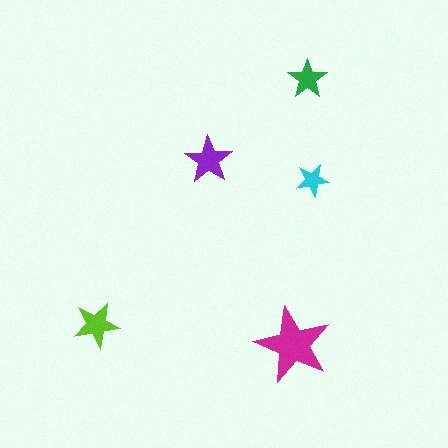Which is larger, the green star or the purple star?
The purple one.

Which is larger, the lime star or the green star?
The lime one.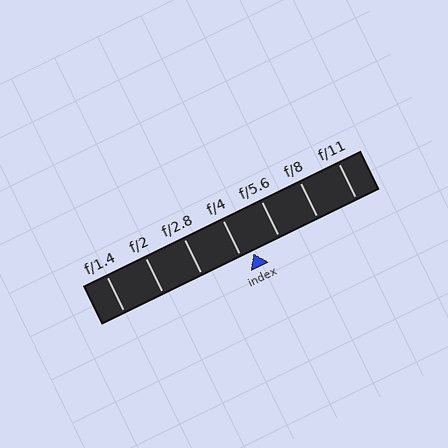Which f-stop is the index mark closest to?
The index mark is closest to f/4.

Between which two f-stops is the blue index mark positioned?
The index mark is between f/4 and f/5.6.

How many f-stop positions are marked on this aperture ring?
There are 7 f-stop positions marked.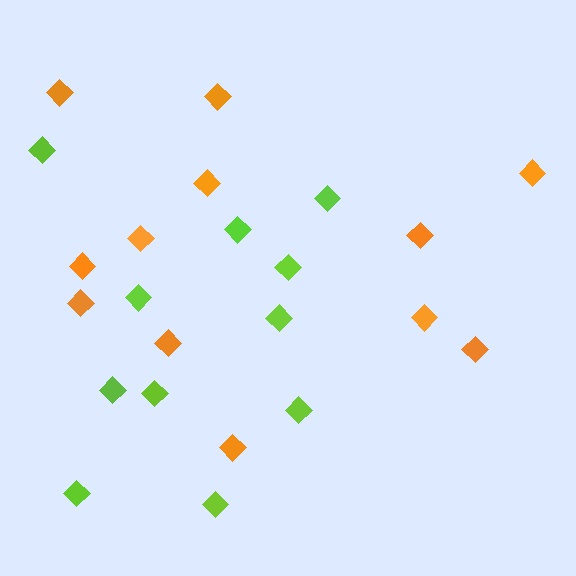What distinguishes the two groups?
There are 2 groups: one group of orange diamonds (12) and one group of lime diamonds (11).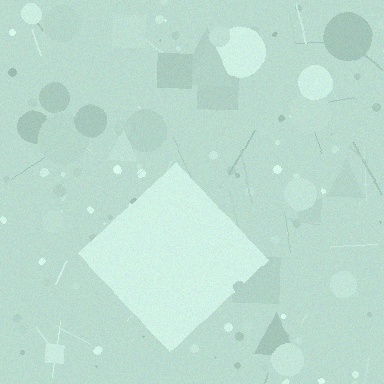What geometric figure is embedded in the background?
A diamond is embedded in the background.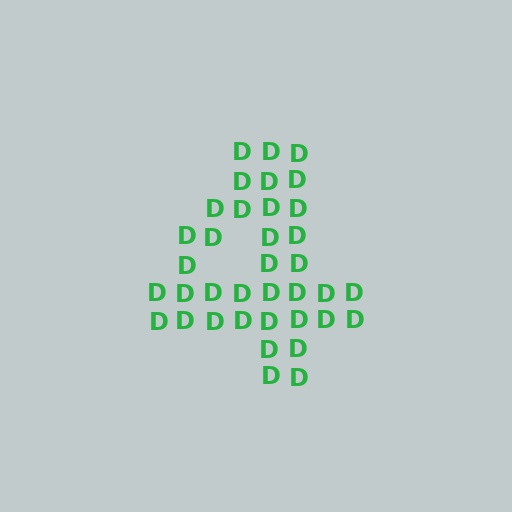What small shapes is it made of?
It is made of small letter D's.